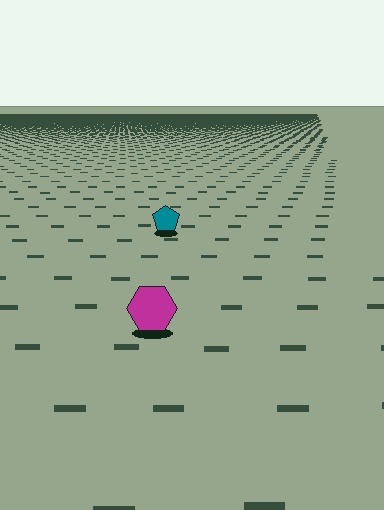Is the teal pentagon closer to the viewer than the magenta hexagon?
No. The magenta hexagon is closer — you can tell from the texture gradient: the ground texture is coarser near it.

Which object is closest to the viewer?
The magenta hexagon is closest. The texture marks near it are larger and more spread out.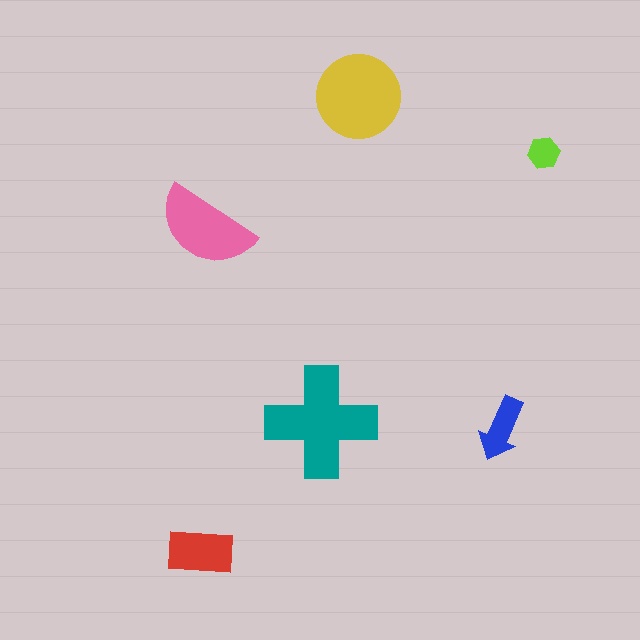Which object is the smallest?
The lime hexagon.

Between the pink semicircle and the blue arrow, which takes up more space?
The pink semicircle.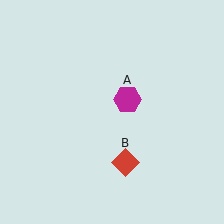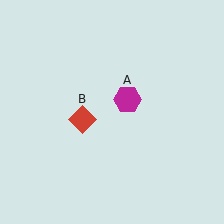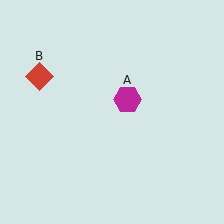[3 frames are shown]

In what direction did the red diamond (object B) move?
The red diamond (object B) moved up and to the left.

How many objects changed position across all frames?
1 object changed position: red diamond (object B).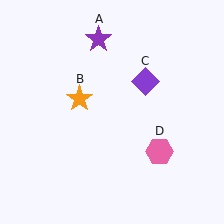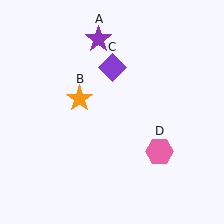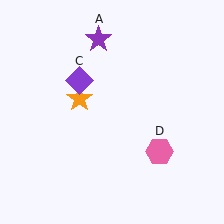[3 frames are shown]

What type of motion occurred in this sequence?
The purple diamond (object C) rotated counterclockwise around the center of the scene.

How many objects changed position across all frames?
1 object changed position: purple diamond (object C).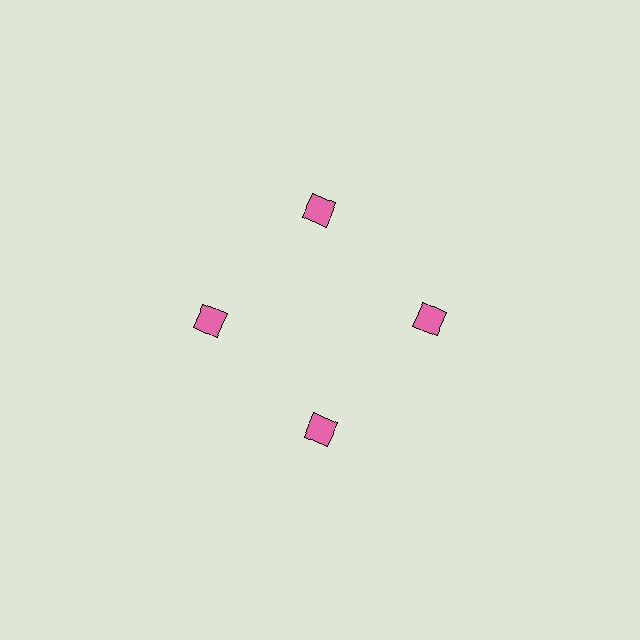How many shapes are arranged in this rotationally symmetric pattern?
There are 4 shapes, arranged in 4 groups of 1.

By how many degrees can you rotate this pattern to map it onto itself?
The pattern maps onto itself every 90 degrees of rotation.